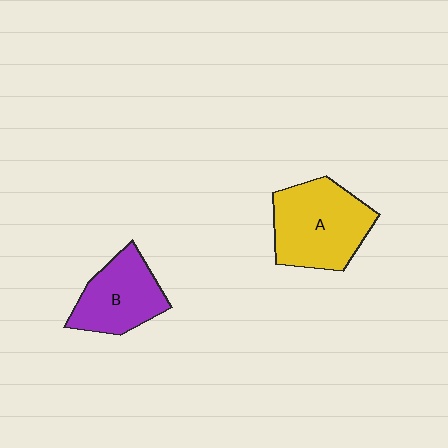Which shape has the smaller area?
Shape B (purple).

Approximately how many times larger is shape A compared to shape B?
Approximately 1.3 times.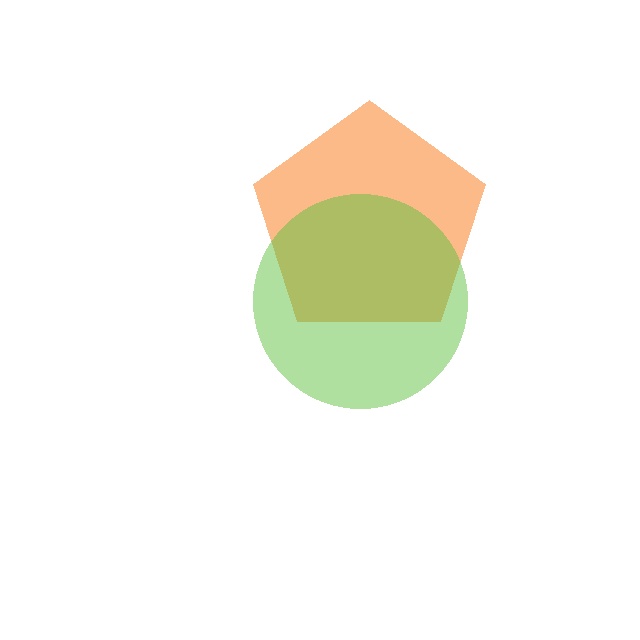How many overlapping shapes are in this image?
There are 2 overlapping shapes in the image.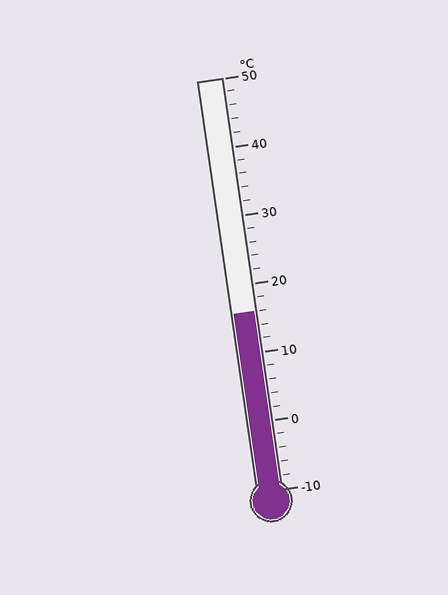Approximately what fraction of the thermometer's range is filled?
The thermometer is filled to approximately 45% of its range.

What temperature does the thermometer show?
The thermometer shows approximately 16°C.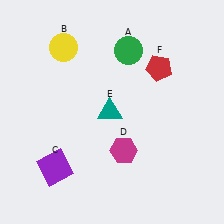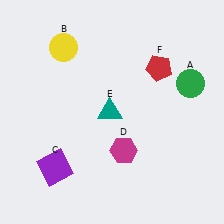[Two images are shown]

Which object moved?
The green circle (A) moved right.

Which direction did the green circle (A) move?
The green circle (A) moved right.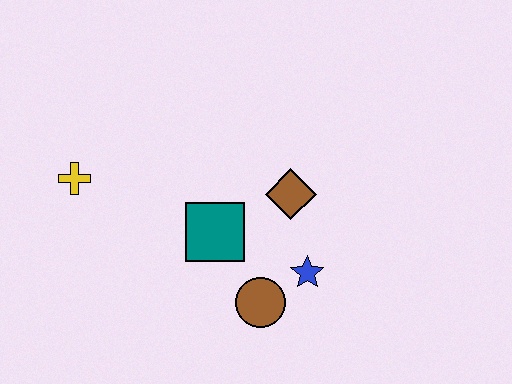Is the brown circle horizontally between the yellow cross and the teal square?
No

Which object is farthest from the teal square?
The yellow cross is farthest from the teal square.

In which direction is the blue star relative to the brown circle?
The blue star is to the right of the brown circle.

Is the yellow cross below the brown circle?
No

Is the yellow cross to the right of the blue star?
No